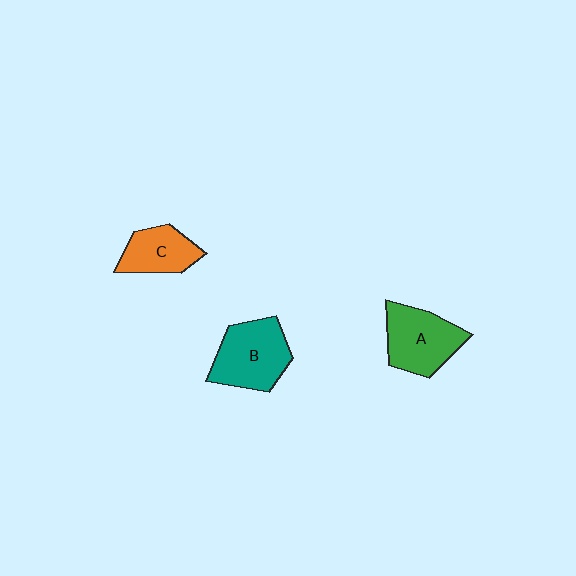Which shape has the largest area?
Shape B (teal).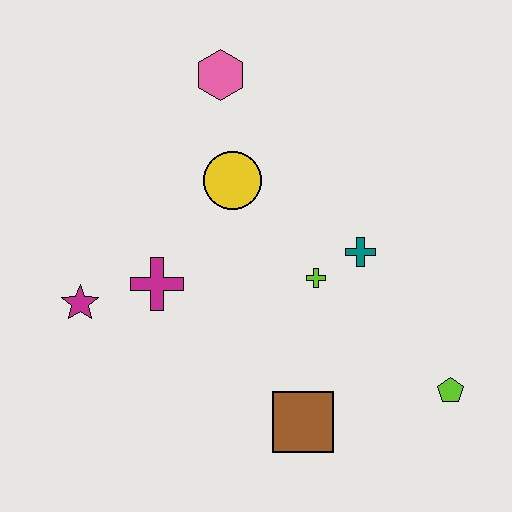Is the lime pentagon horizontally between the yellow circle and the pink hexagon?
No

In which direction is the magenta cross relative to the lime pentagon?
The magenta cross is to the left of the lime pentagon.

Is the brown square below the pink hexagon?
Yes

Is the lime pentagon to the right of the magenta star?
Yes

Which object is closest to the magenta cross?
The magenta star is closest to the magenta cross.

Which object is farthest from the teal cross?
The magenta star is farthest from the teal cross.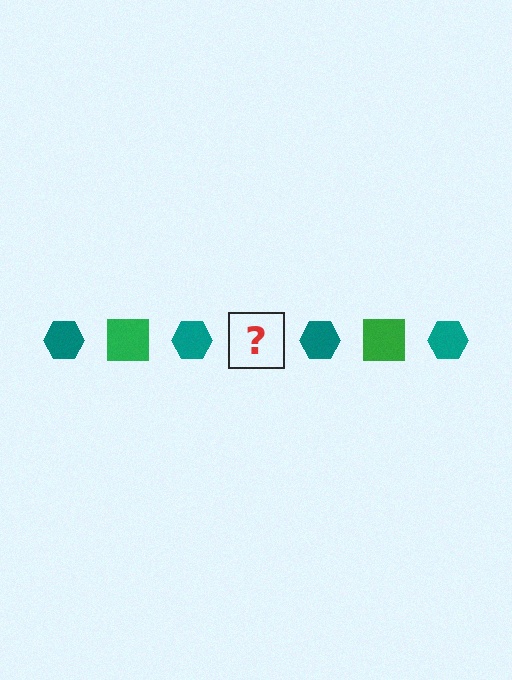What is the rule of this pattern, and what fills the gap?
The rule is that the pattern alternates between teal hexagon and green square. The gap should be filled with a green square.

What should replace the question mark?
The question mark should be replaced with a green square.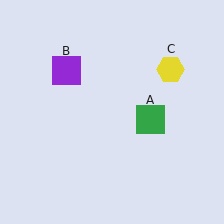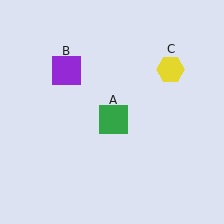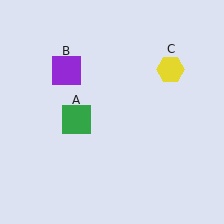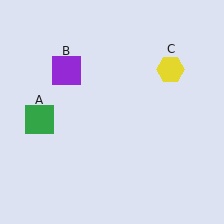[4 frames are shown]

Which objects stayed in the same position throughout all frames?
Purple square (object B) and yellow hexagon (object C) remained stationary.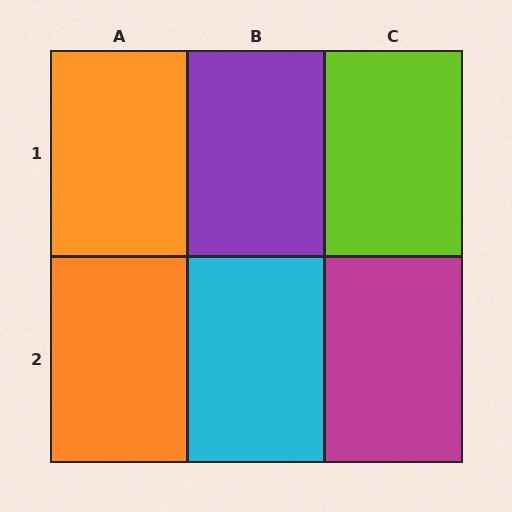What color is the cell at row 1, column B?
Purple.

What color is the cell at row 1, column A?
Orange.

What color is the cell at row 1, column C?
Lime.